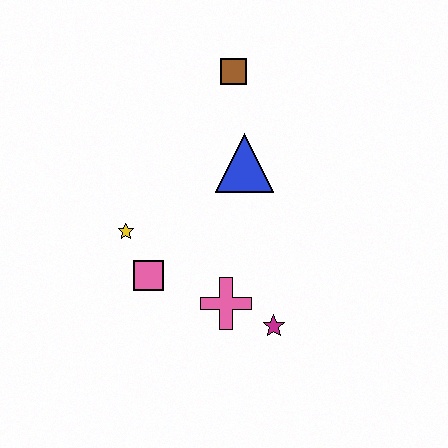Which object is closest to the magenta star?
The pink cross is closest to the magenta star.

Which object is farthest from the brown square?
The magenta star is farthest from the brown square.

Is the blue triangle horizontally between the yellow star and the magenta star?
Yes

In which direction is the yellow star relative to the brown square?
The yellow star is below the brown square.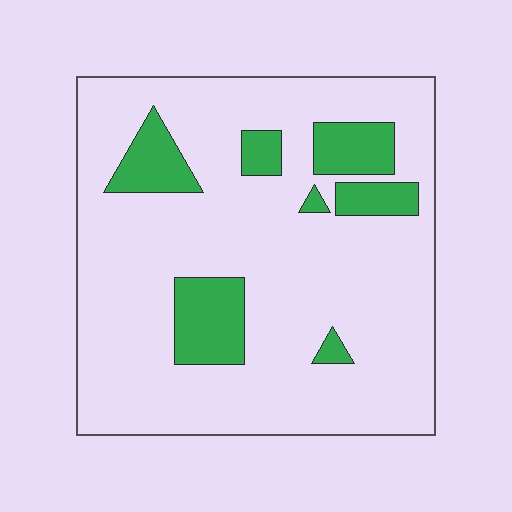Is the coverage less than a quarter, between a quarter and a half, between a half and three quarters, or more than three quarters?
Less than a quarter.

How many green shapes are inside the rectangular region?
7.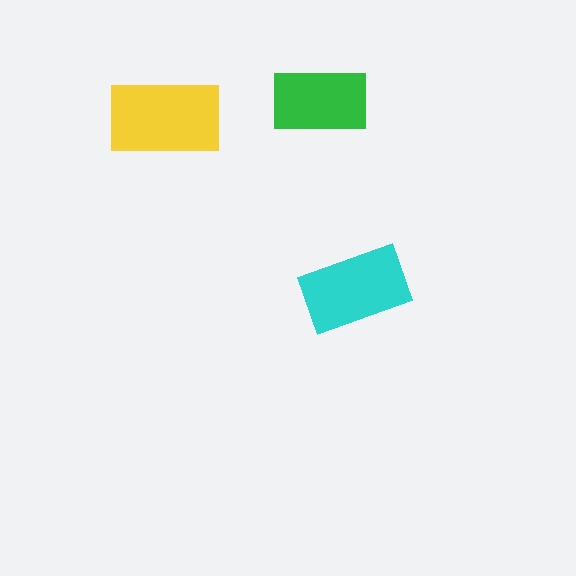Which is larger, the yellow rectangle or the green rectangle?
The yellow one.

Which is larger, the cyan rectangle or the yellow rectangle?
The yellow one.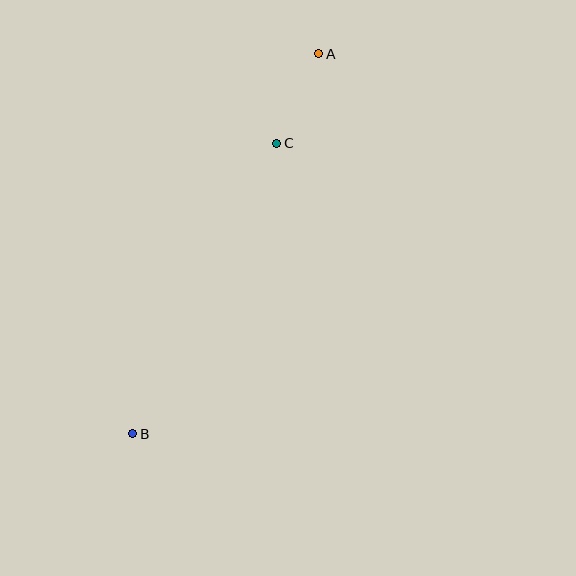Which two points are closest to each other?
Points A and C are closest to each other.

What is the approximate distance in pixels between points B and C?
The distance between B and C is approximately 324 pixels.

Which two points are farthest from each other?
Points A and B are farthest from each other.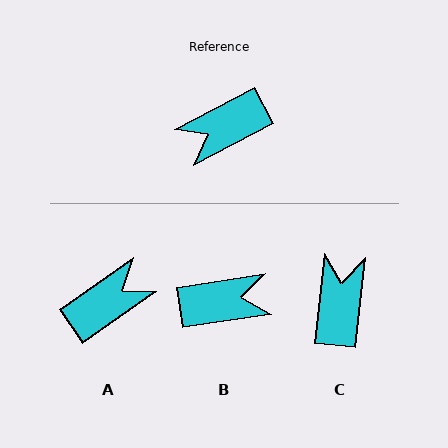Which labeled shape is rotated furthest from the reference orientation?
A, about 173 degrees away.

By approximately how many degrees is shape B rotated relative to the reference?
Approximately 161 degrees counter-clockwise.